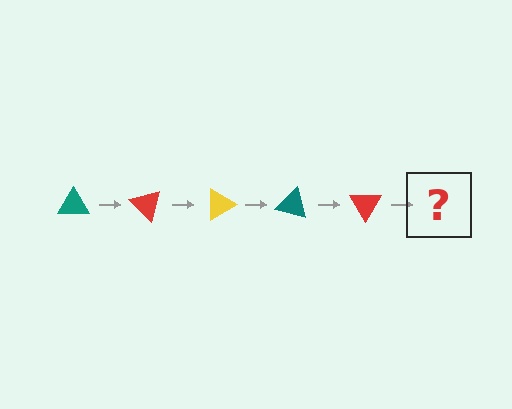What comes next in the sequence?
The next element should be a yellow triangle, rotated 225 degrees from the start.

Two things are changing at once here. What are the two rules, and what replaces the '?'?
The two rules are that it rotates 45 degrees each step and the color cycles through teal, red, and yellow. The '?' should be a yellow triangle, rotated 225 degrees from the start.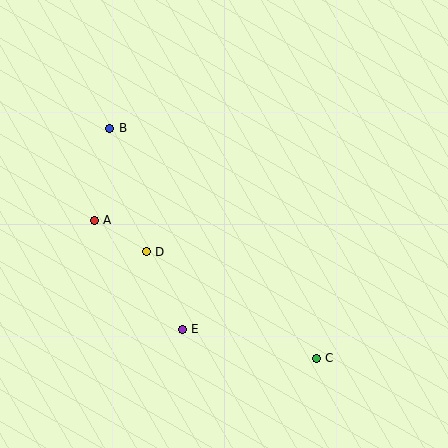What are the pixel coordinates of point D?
Point D is at (146, 252).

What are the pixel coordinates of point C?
Point C is at (316, 358).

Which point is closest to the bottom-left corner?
Point E is closest to the bottom-left corner.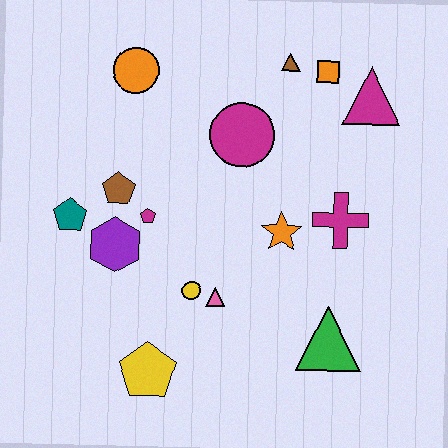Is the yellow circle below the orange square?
Yes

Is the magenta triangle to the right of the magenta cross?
Yes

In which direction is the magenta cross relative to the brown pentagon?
The magenta cross is to the right of the brown pentagon.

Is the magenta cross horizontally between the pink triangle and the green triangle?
No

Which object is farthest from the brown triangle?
The yellow pentagon is farthest from the brown triangle.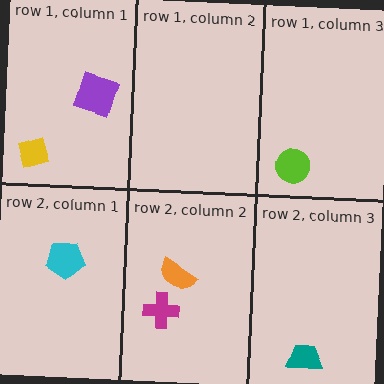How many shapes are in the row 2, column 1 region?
1.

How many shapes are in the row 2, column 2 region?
2.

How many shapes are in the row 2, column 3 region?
1.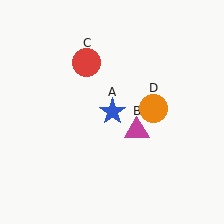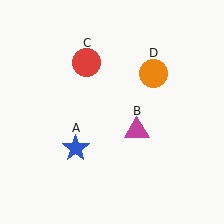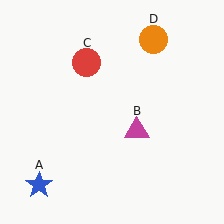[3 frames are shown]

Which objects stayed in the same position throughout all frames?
Magenta triangle (object B) and red circle (object C) remained stationary.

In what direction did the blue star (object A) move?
The blue star (object A) moved down and to the left.